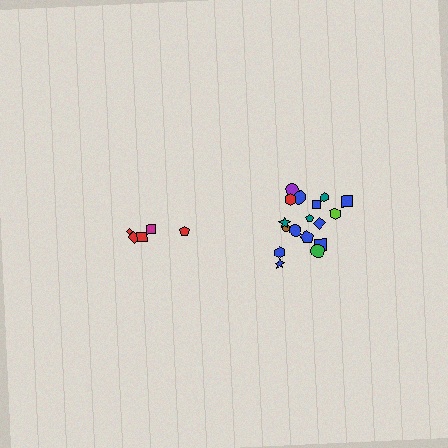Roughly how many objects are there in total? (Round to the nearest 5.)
Roughly 25 objects in total.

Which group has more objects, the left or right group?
The right group.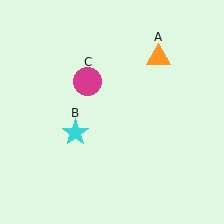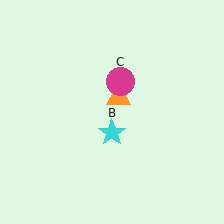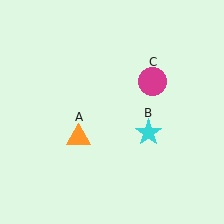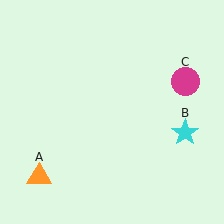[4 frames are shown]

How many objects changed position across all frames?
3 objects changed position: orange triangle (object A), cyan star (object B), magenta circle (object C).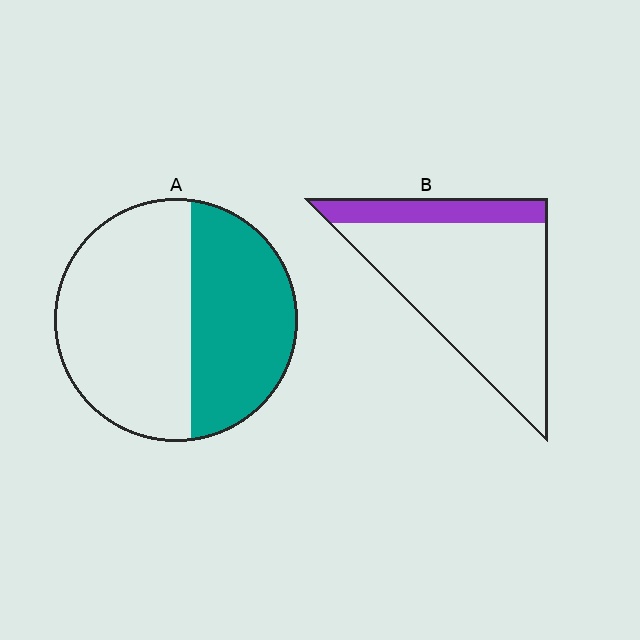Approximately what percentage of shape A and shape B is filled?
A is approximately 40% and B is approximately 20%.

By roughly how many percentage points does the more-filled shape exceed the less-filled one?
By roughly 25 percentage points (A over B).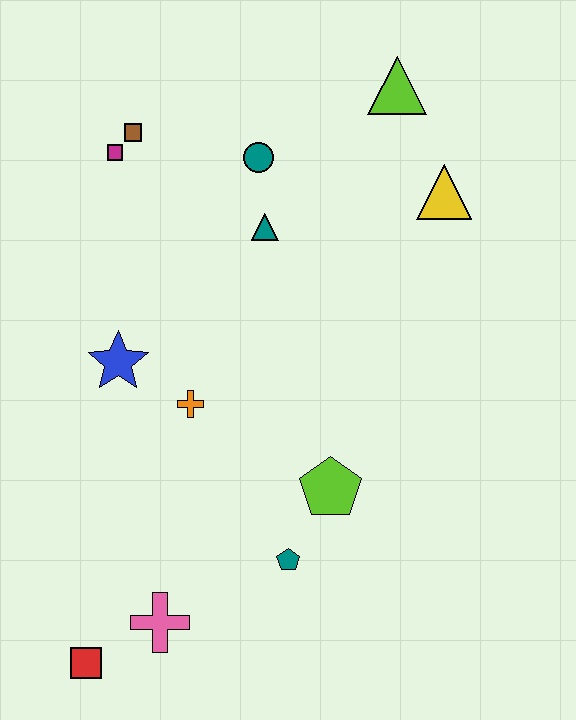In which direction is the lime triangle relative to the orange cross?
The lime triangle is above the orange cross.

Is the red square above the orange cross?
No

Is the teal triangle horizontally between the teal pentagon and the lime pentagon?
No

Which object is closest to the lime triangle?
The yellow triangle is closest to the lime triangle.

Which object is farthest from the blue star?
The lime triangle is farthest from the blue star.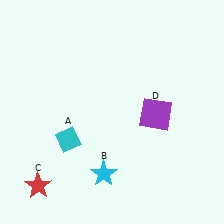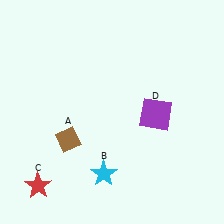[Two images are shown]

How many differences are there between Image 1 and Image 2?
There is 1 difference between the two images.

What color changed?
The diamond (A) changed from cyan in Image 1 to brown in Image 2.